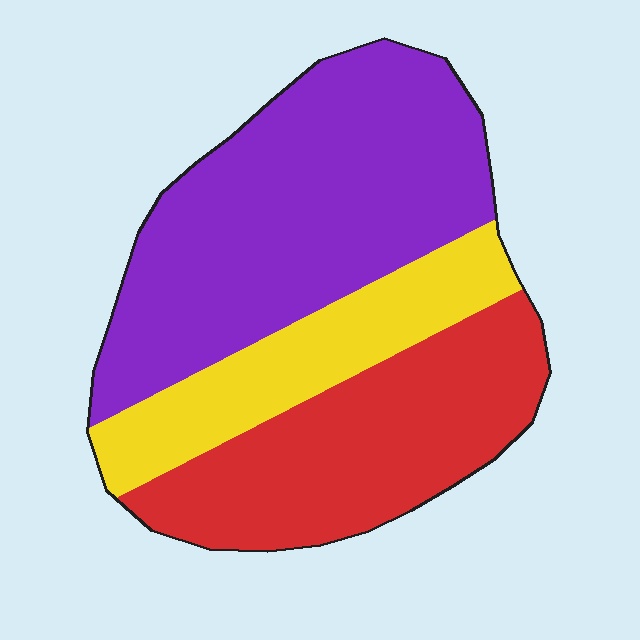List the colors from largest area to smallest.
From largest to smallest: purple, red, yellow.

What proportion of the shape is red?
Red takes up about one third (1/3) of the shape.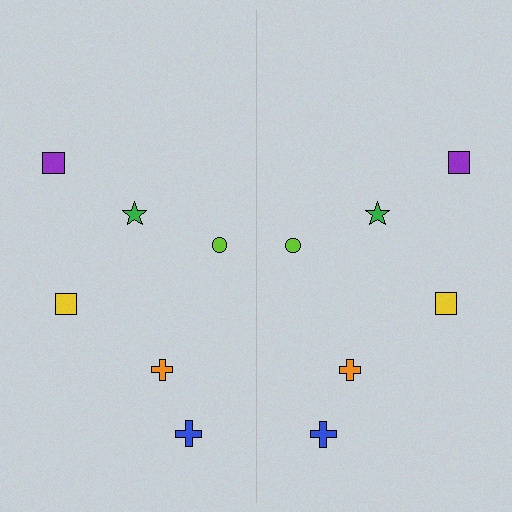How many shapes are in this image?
There are 12 shapes in this image.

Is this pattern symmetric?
Yes, this pattern has bilateral (reflection) symmetry.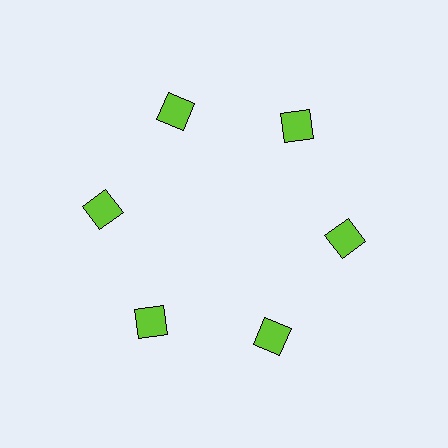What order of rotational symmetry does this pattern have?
This pattern has 6-fold rotational symmetry.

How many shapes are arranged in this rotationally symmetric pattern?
There are 6 shapes, arranged in 6 groups of 1.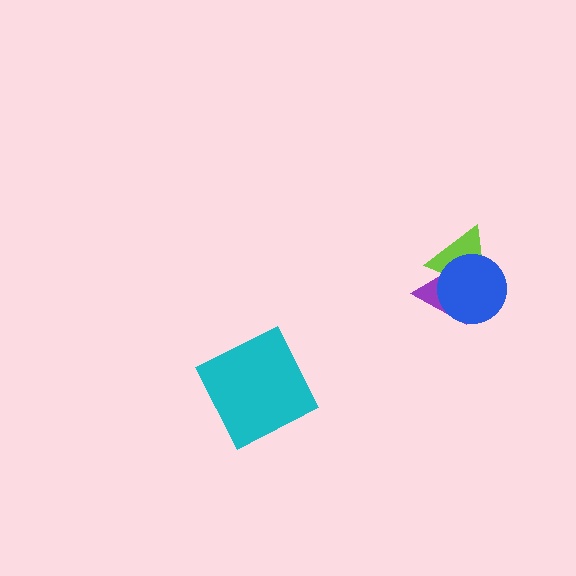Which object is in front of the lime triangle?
The blue circle is in front of the lime triangle.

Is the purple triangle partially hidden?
Yes, it is partially covered by another shape.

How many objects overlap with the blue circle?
2 objects overlap with the blue circle.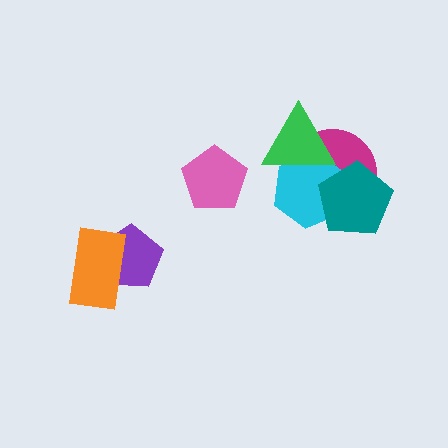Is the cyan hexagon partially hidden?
Yes, it is partially covered by another shape.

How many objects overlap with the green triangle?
2 objects overlap with the green triangle.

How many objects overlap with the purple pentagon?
1 object overlaps with the purple pentagon.